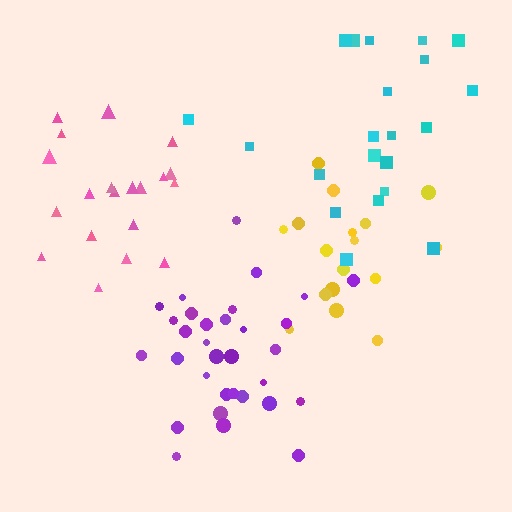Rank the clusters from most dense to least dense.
purple, pink, cyan, yellow.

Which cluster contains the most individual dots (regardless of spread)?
Purple (32).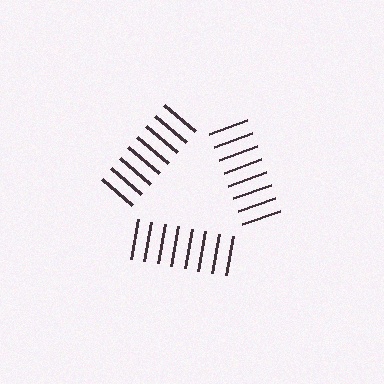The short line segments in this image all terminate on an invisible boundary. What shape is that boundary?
An illusory triangle — the line segments terminate on its edges but no continuous stroke is drawn.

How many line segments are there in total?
24 — 8 along each of the 3 edges.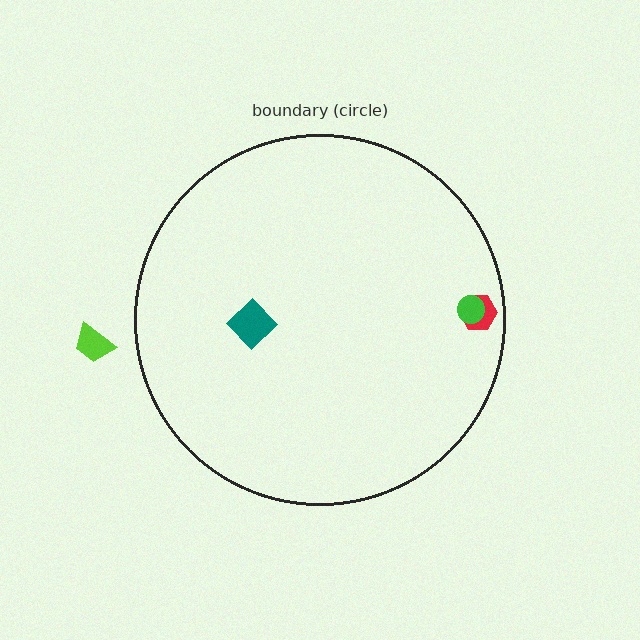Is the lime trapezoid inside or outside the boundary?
Outside.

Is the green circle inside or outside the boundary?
Inside.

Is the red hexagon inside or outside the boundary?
Inside.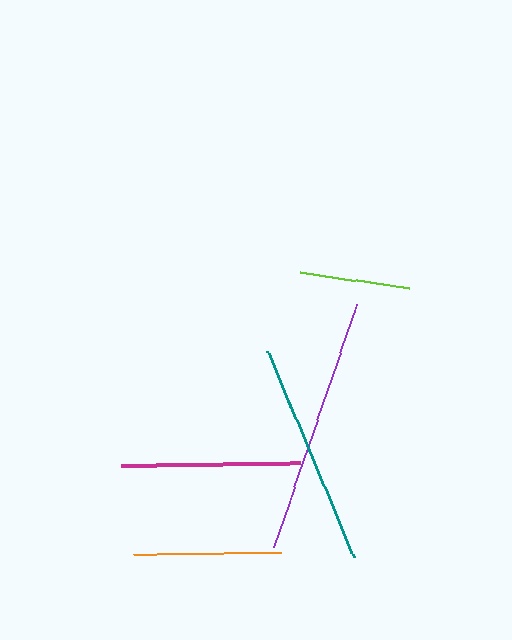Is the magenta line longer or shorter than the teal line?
The teal line is longer than the magenta line.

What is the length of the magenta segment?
The magenta segment is approximately 179 pixels long.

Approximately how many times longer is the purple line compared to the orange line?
The purple line is approximately 1.7 times the length of the orange line.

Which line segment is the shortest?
The lime line is the shortest at approximately 109 pixels.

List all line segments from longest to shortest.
From longest to shortest: purple, teal, magenta, orange, lime.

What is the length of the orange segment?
The orange segment is approximately 148 pixels long.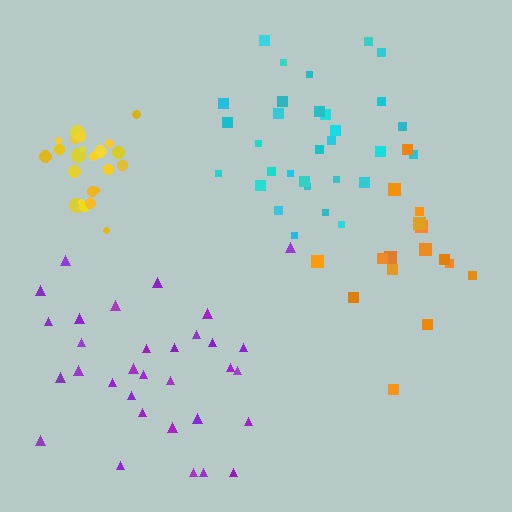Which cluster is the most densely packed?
Yellow.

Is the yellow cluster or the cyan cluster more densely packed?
Yellow.